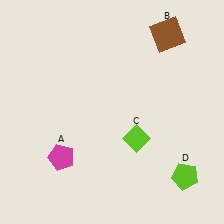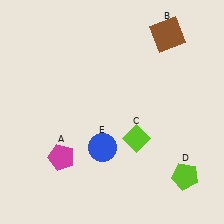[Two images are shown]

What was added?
A blue circle (E) was added in Image 2.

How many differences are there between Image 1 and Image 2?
There is 1 difference between the two images.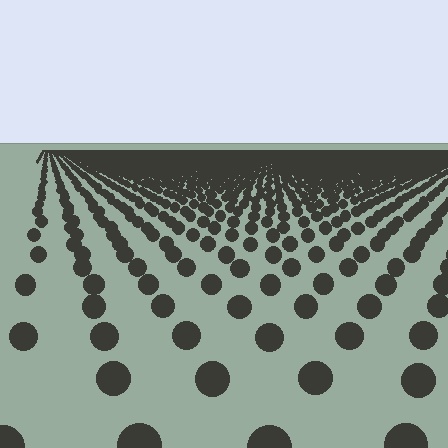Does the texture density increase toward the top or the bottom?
Density increases toward the top.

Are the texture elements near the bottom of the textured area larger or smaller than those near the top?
Larger. Near the bottom, elements are closer to the viewer and appear at a bigger on-screen size.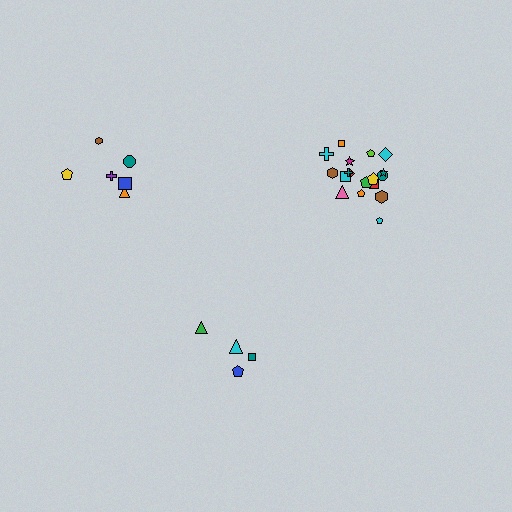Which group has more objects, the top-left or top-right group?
The top-right group.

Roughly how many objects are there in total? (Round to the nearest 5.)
Roughly 30 objects in total.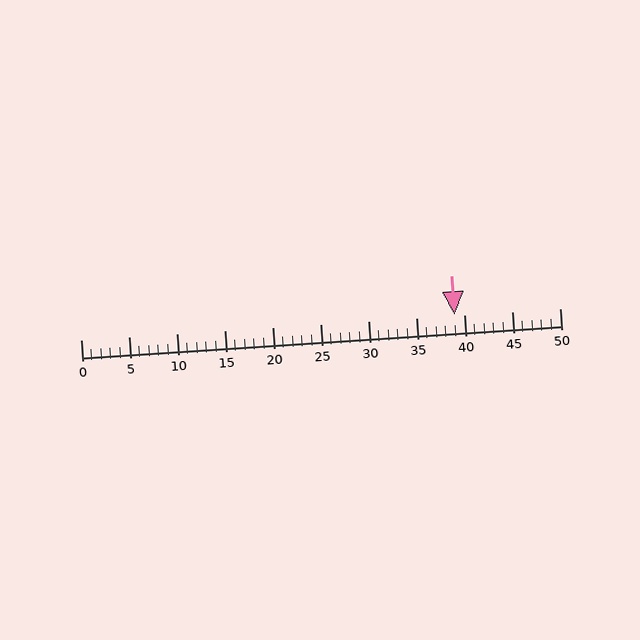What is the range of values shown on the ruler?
The ruler shows values from 0 to 50.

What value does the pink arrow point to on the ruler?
The pink arrow points to approximately 39.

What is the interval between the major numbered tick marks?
The major tick marks are spaced 5 units apart.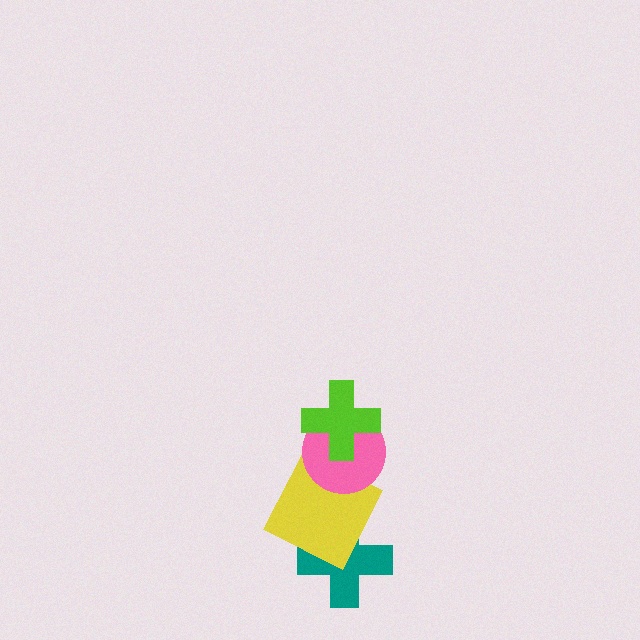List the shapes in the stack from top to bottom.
From top to bottom: the lime cross, the pink circle, the yellow square, the teal cross.